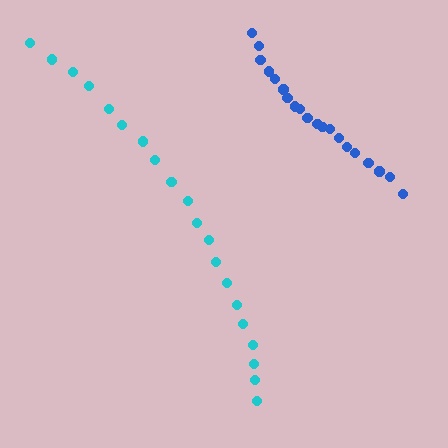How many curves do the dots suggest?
There are 2 distinct paths.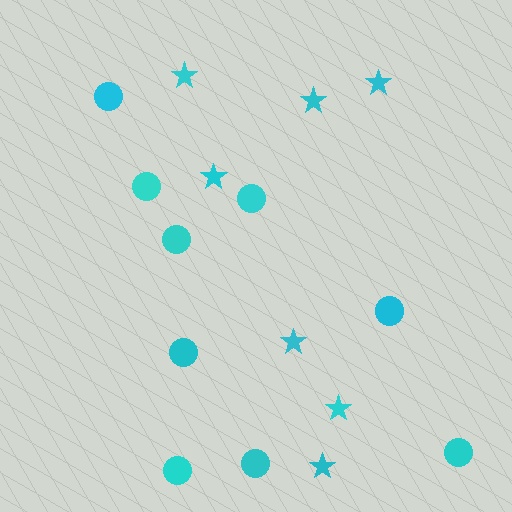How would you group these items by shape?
There are 2 groups: one group of stars (7) and one group of circles (9).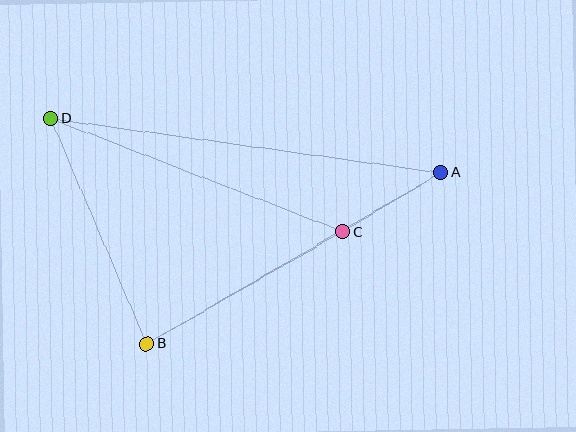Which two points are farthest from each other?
Points A and D are farthest from each other.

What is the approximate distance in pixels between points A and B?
The distance between A and B is approximately 340 pixels.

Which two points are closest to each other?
Points A and C are closest to each other.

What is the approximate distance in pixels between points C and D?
The distance between C and D is approximately 313 pixels.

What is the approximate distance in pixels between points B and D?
The distance between B and D is approximately 245 pixels.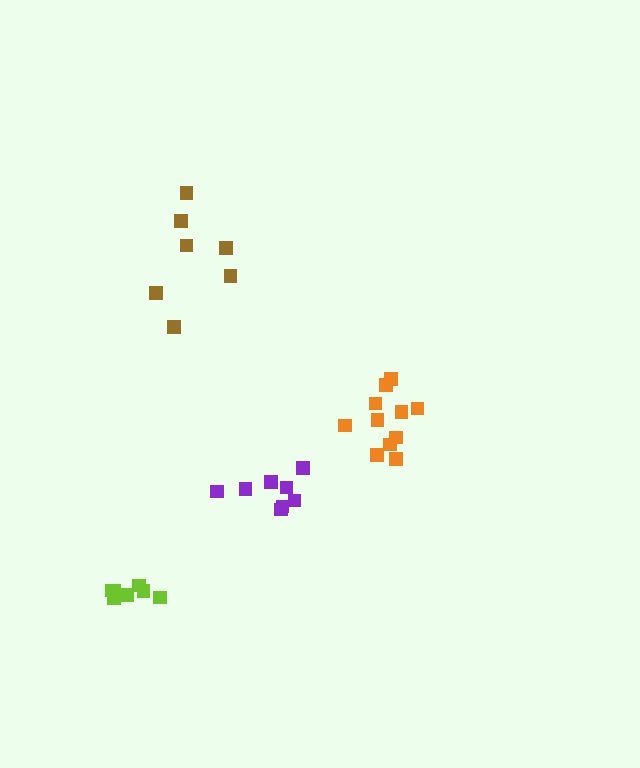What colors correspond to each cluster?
The clusters are colored: orange, purple, brown, lime.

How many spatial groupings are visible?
There are 4 spatial groupings.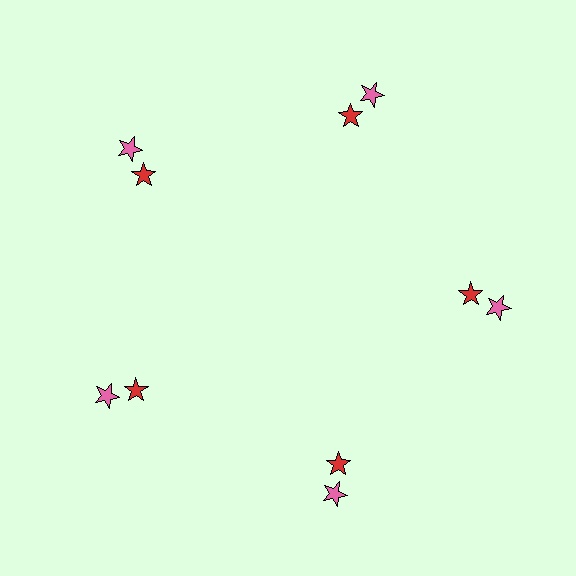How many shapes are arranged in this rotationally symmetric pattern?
There are 10 shapes, arranged in 5 groups of 2.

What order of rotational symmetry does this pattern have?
This pattern has 5-fold rotational symmetry.